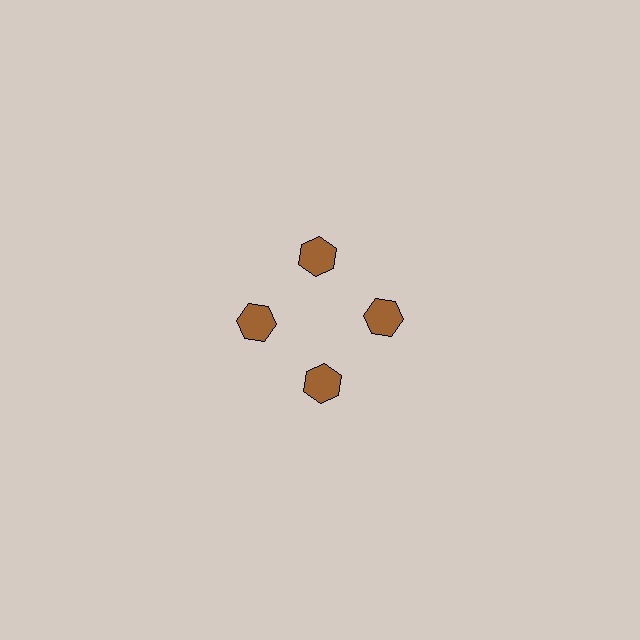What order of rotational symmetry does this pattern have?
This pattern has 4-fold rotational symmetry.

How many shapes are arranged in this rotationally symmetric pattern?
There are 4 shapes, arranged in 4 groups of 1.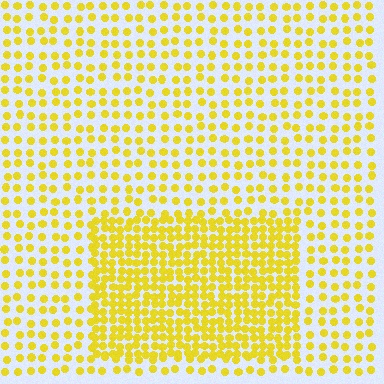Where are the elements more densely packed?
The elements are more densely packed inside the rectangle boundary.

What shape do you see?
I see a rectangle.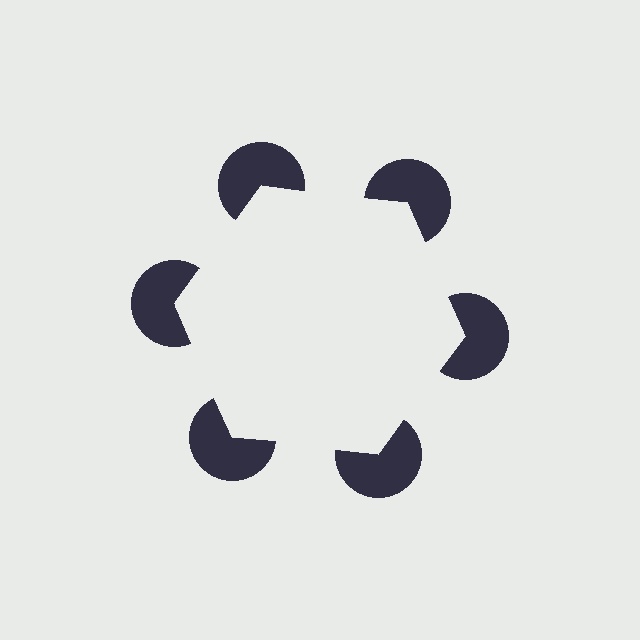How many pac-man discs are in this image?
There are 6 — one at each vertex of the illusory hexagon.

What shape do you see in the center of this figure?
An illusory hexagon — its edges are inferred from the aligned wedge cuts in the pac-man discs, not physically drawn.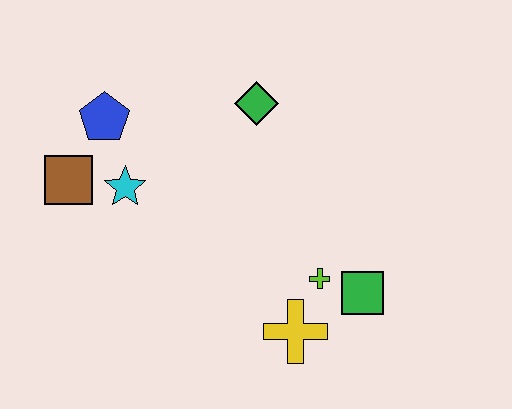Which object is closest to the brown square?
The cyan star is closest to the brown square.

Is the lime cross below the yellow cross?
No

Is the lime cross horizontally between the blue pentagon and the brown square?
No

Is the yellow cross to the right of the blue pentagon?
Yes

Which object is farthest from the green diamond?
The yellow cross is farthest from the green diamond.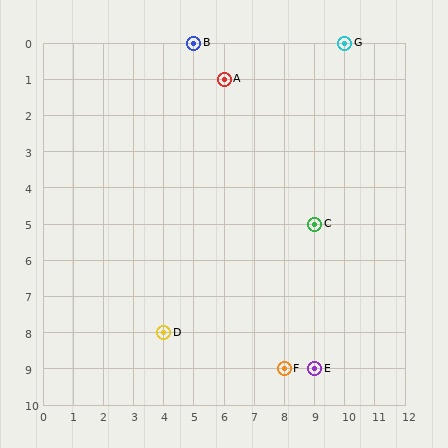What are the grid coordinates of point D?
Point D is at grid coordinates (4, 8).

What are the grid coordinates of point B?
Point B is at grid coordinates (5, 0).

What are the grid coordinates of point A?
Point A is at grid coordinates (6, 1).